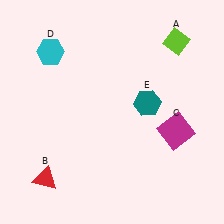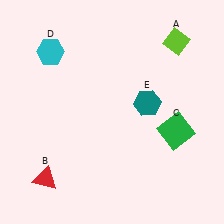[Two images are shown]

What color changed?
The square (C) changed from magenta in Image 1 to green in Image 2.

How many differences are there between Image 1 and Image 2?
There is 1 difference between the two images.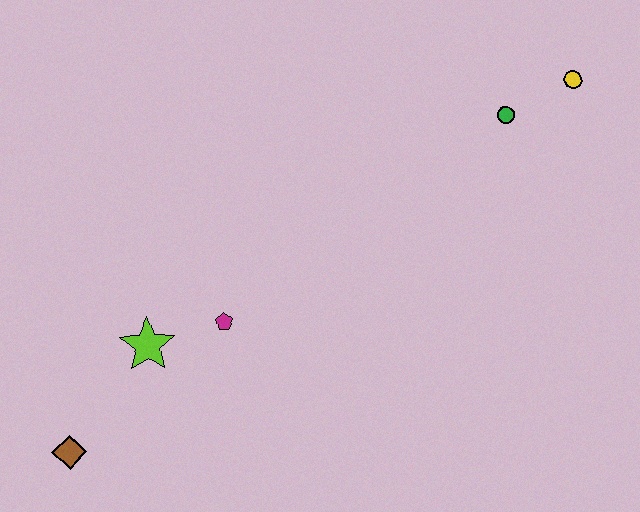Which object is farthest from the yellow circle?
The brown diamond is farthest from the yellow circle.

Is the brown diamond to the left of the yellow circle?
Yes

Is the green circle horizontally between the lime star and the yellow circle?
Yes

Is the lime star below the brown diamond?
No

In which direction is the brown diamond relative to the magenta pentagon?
The brown diamond is to the left of the magenta pentagon.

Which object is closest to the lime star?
The magenta pentagon is closest to the lime star.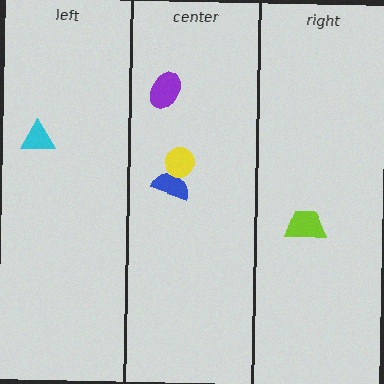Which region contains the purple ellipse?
The center region.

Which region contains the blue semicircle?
The center region.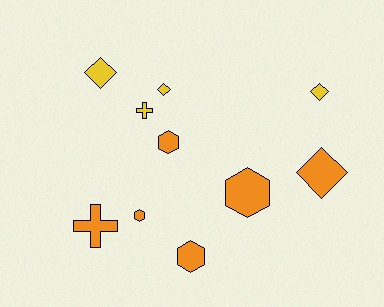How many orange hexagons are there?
There are 4 orange hexagons.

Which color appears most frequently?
Orange, with 6 objects.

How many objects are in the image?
There are 10 objects.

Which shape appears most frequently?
Hexagon, with 4 objects.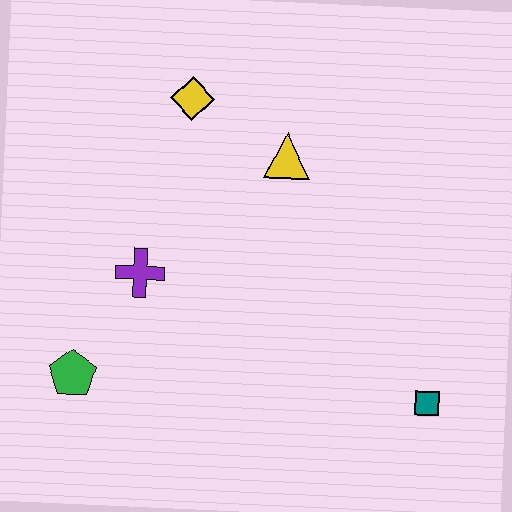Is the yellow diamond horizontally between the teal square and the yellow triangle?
No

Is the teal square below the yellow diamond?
Yes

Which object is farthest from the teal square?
The yellow diamond is farthest from the teal square.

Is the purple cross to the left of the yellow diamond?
Yes